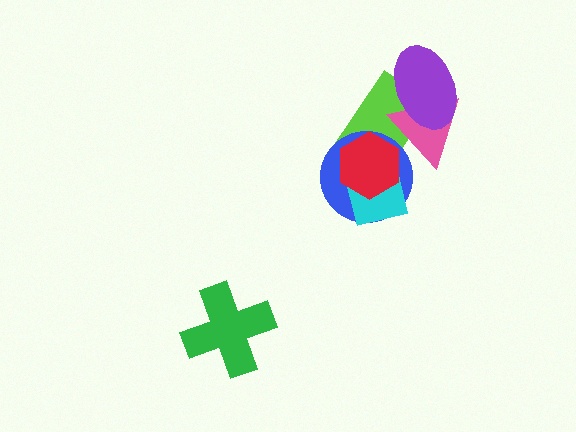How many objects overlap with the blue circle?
4 objects overlap with the blue circle.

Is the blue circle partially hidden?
Yes, it is partially covered by another shape.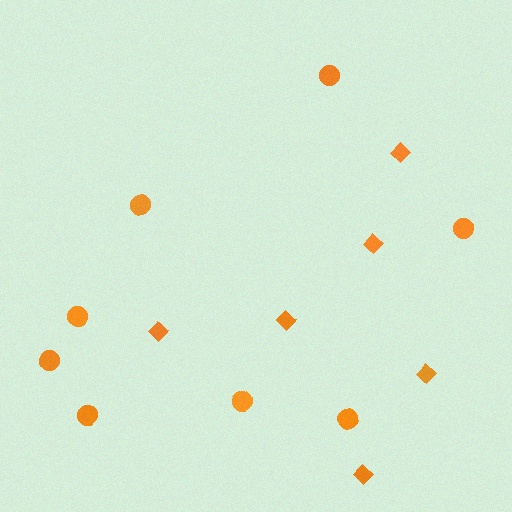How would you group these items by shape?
There are 2 groups: one group of diamonds (6) and one group of circles (8).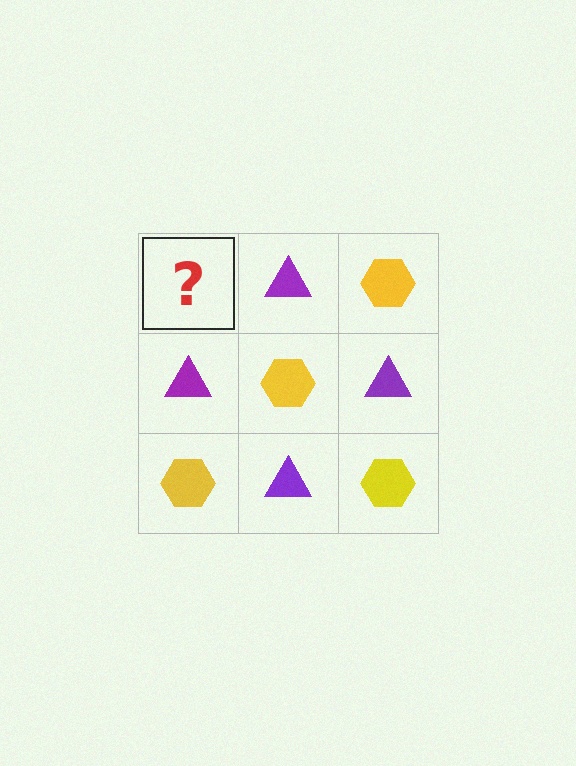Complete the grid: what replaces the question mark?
The question mark should be replaced with a yellow hexagon.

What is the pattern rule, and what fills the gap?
The rule is that it alternates yellow hexagon and purple triangle in a checkerboard pattern. The gap should be filled with a yellow hexagon.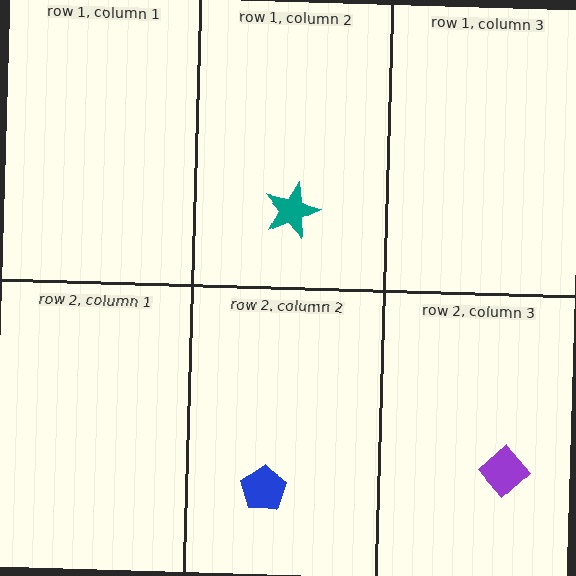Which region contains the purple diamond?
The row 2, column 3 region.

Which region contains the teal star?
The row 1, column 2 region.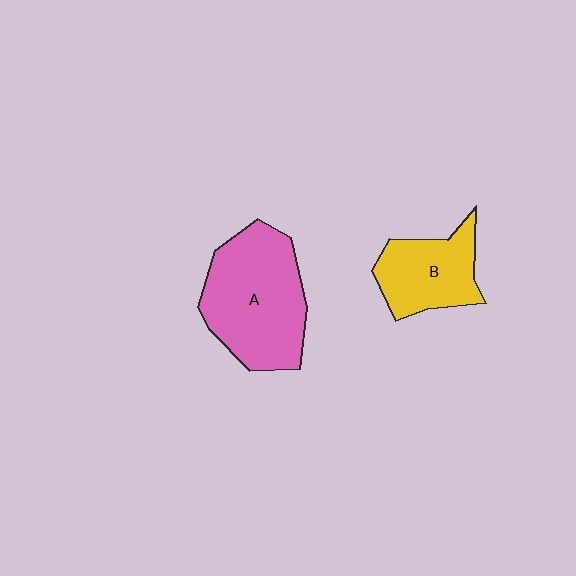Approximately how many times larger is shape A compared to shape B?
Approximately 1.7 times.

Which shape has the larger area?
Shape A (pink).